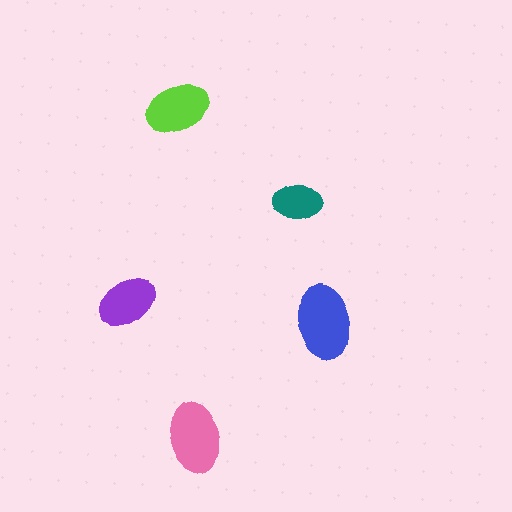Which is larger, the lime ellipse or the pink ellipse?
The pink one.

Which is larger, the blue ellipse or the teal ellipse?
The blue one.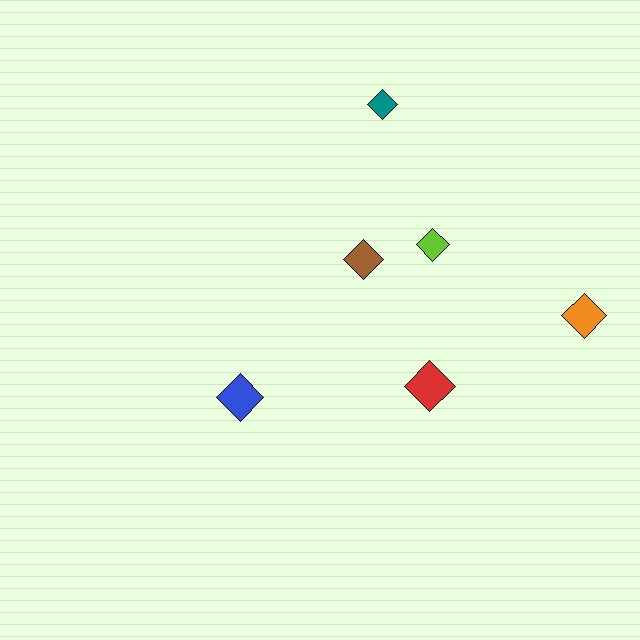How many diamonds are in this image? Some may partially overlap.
There are 6 diamonds.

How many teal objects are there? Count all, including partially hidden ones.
There is 1 teal object.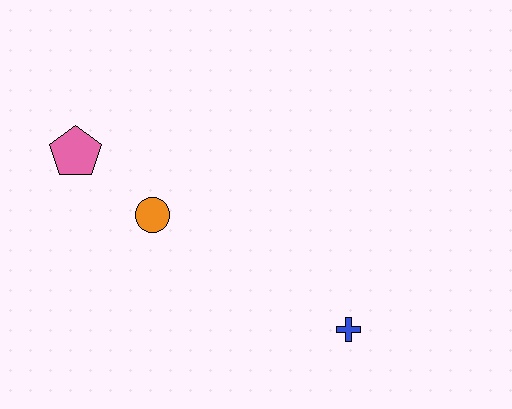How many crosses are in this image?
There is 1 cross.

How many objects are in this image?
There are 3 objects.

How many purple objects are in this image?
There are no purple objects.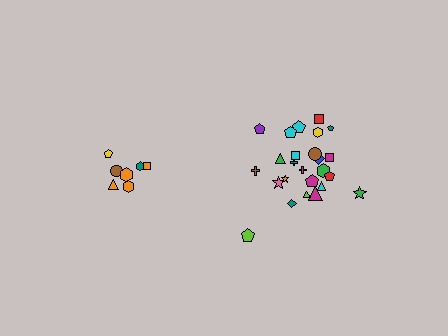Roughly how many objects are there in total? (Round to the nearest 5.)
Roughly 30 objects in total.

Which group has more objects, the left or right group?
The right group.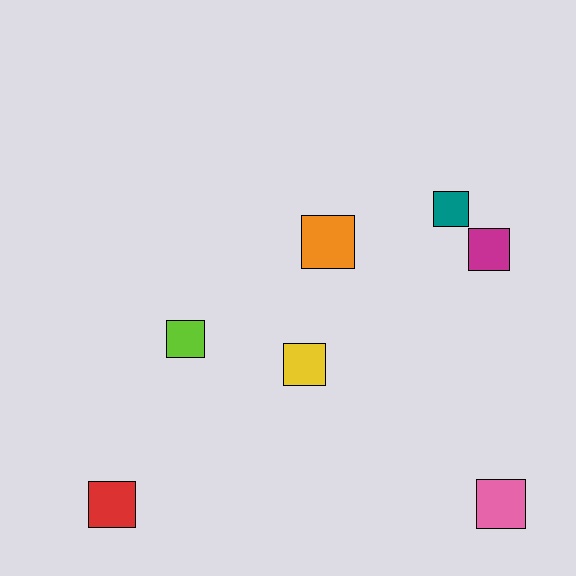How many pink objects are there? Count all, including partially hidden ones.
There is 1 pink object.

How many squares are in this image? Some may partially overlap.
There are 7 squares.